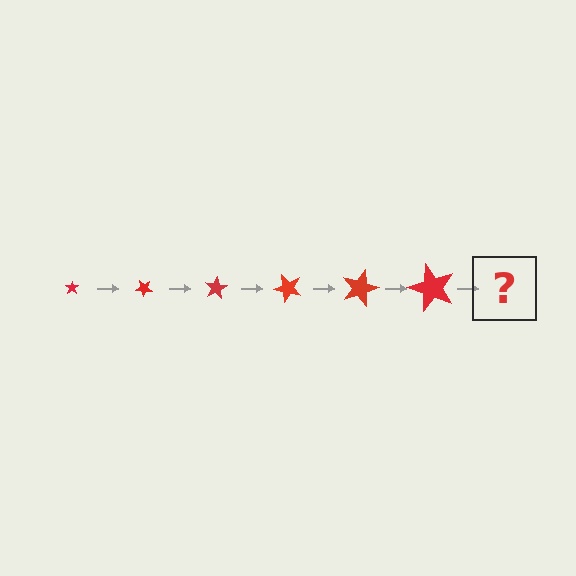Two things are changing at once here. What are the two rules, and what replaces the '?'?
The two rules are that the star grows larger each step and it rotates 40 degrees each step. The '?' should be a star, larger than the previous one and rotated 240 degrees from the start.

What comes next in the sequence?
The next element should be a star, larger than the previous one and rotated 240 degrees from the start.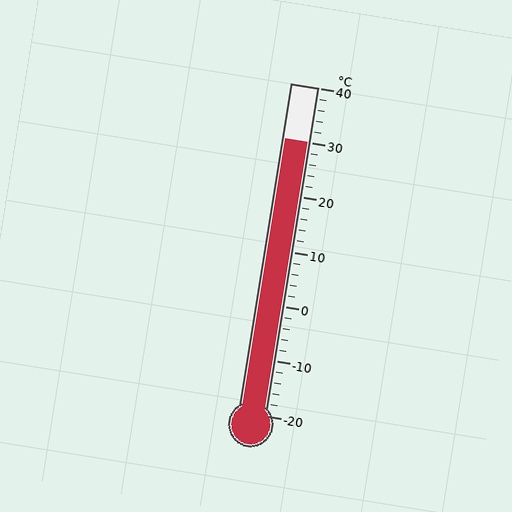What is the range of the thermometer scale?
The thermometer scale ranges from -20°C to 40°C.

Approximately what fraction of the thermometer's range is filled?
The thermometer is filled to approximately 85% of its range.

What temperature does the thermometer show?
The thermometer shows approximately 30°C.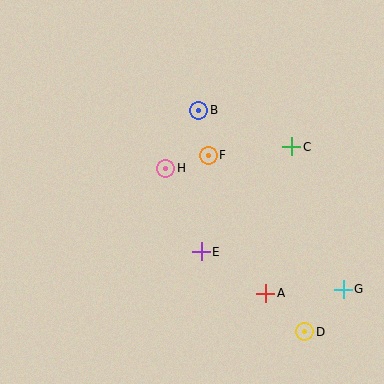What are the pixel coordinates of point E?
Point E is at (201, 252).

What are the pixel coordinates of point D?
Point D is at (305, 332).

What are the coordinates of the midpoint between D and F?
The midpoint between D and F is at (256, 243).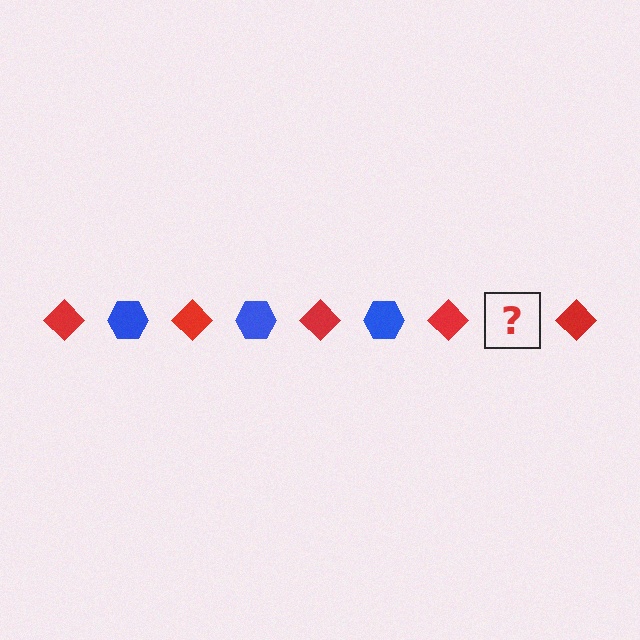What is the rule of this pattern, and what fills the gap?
The rule is that the pattern alternates between red diamond and blue hexagon. The gap should be filled with a blue hexagon.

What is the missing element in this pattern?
The missing element is a blue hexagon.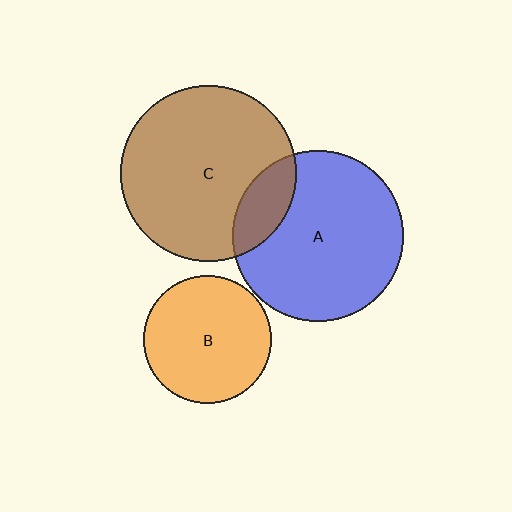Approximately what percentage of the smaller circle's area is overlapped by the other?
Approximately 15%.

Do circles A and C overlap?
Yes.